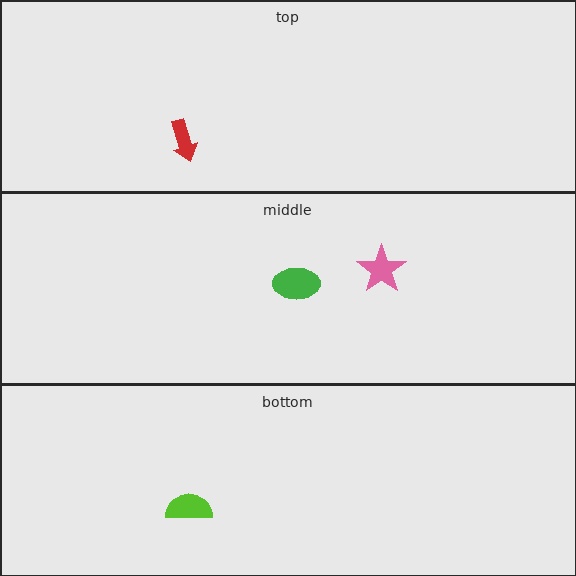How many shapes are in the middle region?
2.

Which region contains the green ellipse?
The middle region.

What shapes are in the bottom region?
The lime semicircle.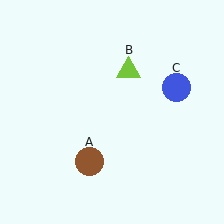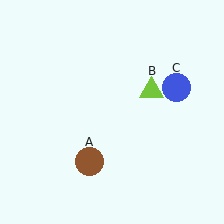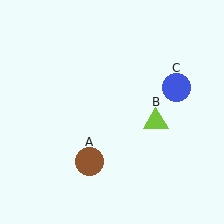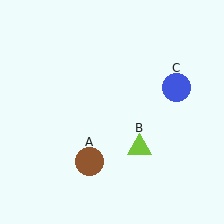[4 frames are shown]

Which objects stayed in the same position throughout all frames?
Brown circle (object A) and blue circle (object C) remained stationary.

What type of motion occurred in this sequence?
The lime triangle (object B) rotated clockwise around the center of the scene.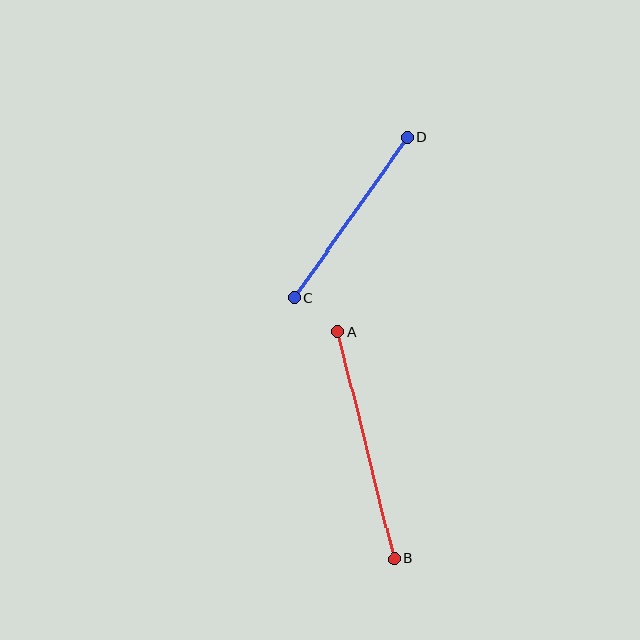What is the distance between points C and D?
The distance is approximately 196 pixels.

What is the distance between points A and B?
The distance is approximately 234 pixels.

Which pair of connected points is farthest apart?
Points A and B are farthest apart.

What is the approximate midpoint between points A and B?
The midpoint is at approximately (366, 445) pixels.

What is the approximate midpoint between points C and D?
The midpoint is at approximately (351, 218) pixels.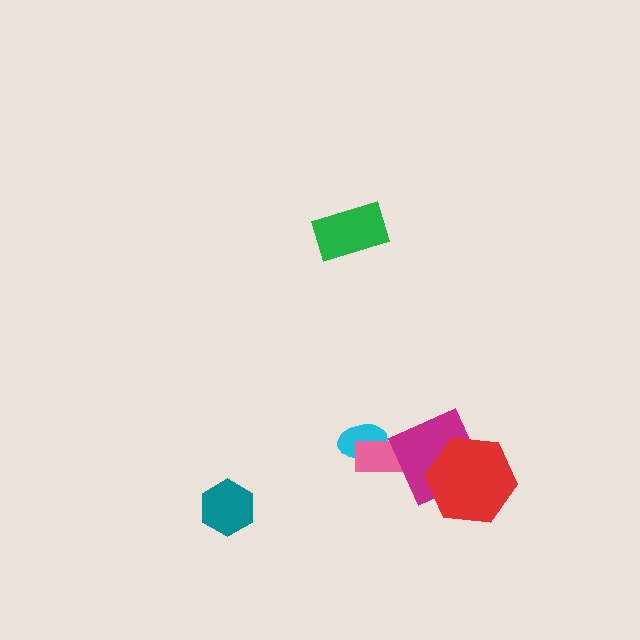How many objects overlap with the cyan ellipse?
1 object overlaps with the cyan ellipse.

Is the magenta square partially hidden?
Yes, it is partially covered by another shape.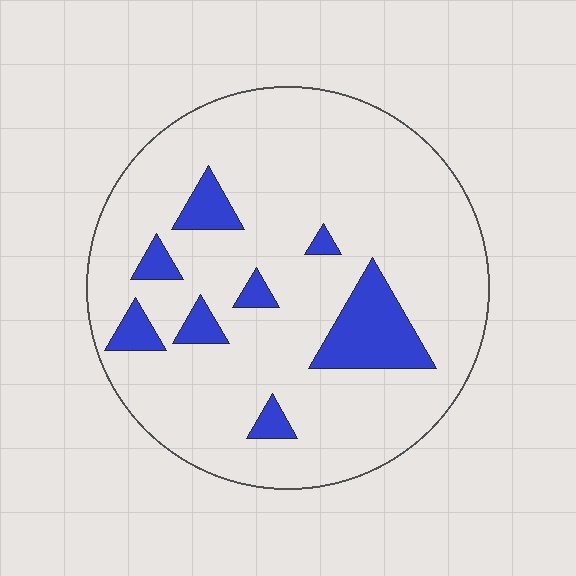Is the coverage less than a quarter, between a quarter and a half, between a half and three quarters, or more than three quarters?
Less than a quarter.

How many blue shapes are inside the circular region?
8.